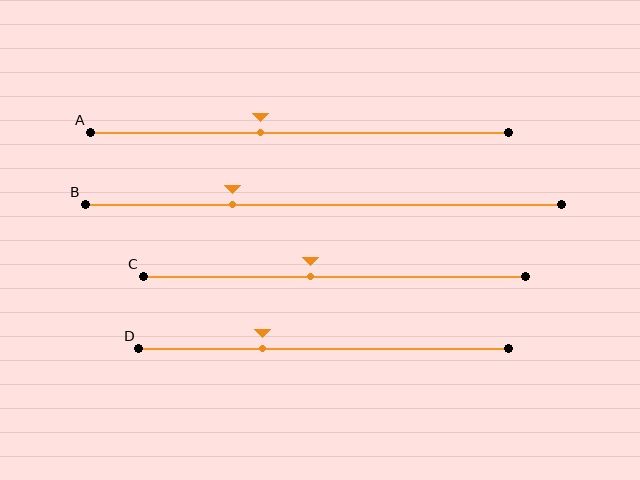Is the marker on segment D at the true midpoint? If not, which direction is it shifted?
No, the marker on segment D is shifted to the left by about 17% of the segment length.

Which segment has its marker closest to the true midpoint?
Segment C has its marker closest to the true midpoint.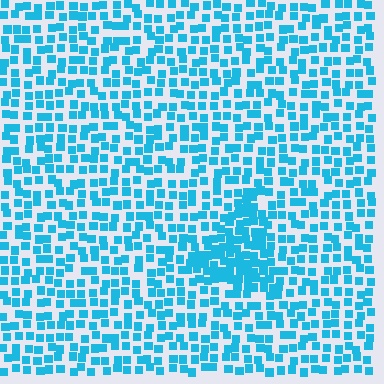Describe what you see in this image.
The image contains small cyan elements arranged at two different densities. A triangle-shaped region is visible where the elements are more densely packed than the surrounding area.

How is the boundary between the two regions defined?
The boundary is defined by a change in element density (approximately 1.9x ratio). All elements are the same color, size, and shape.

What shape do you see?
I see a triangle.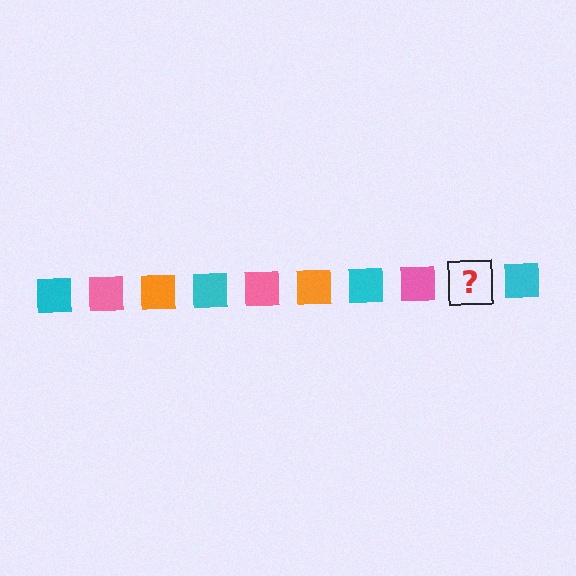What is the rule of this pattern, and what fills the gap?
The rule is that the pattern cycles through cyan, pink, orange squares. The gap should be filled with an orange square.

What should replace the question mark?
The question mark should be replaced with an orange square.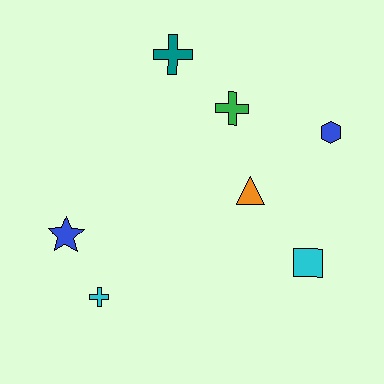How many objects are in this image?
There are 7 objects.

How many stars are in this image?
There is 1 star.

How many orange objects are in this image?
There is 1 orange object.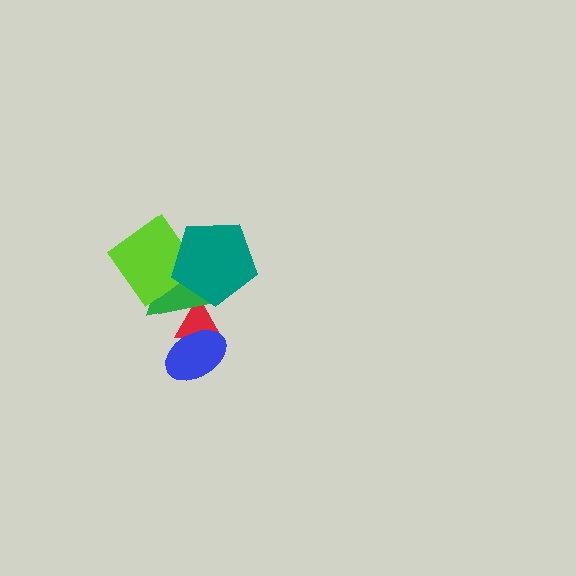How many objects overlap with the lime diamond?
2 objects overlap with the lime diamond.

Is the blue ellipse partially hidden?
No, no other shape covers it.